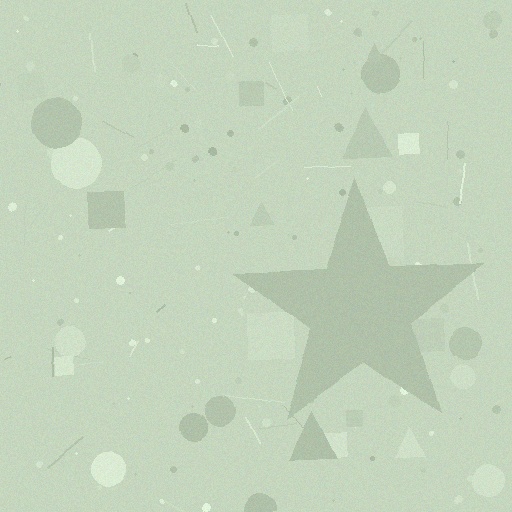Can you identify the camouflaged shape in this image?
The camouflaged shape is a star.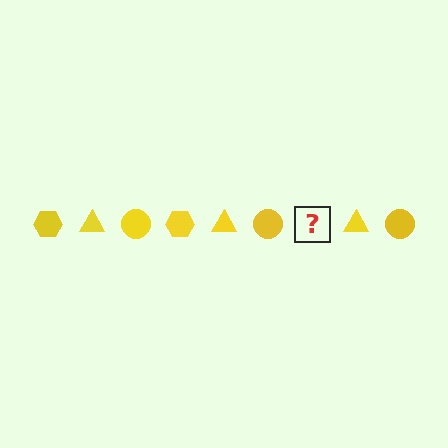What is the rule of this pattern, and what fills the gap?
The rule is that the pattern cycles through hexagon, triangle, circle shapes in yellow. The gap should be filled with a yellow hexagon.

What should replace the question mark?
The question mark should be replaced with a yellow hexagon.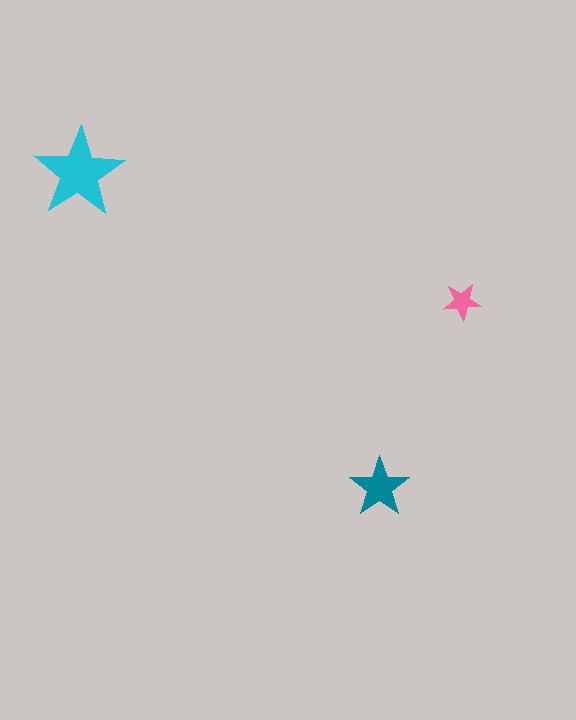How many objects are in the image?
There are 3 objects in the image.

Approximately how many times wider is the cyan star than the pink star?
About 2.5 times wider.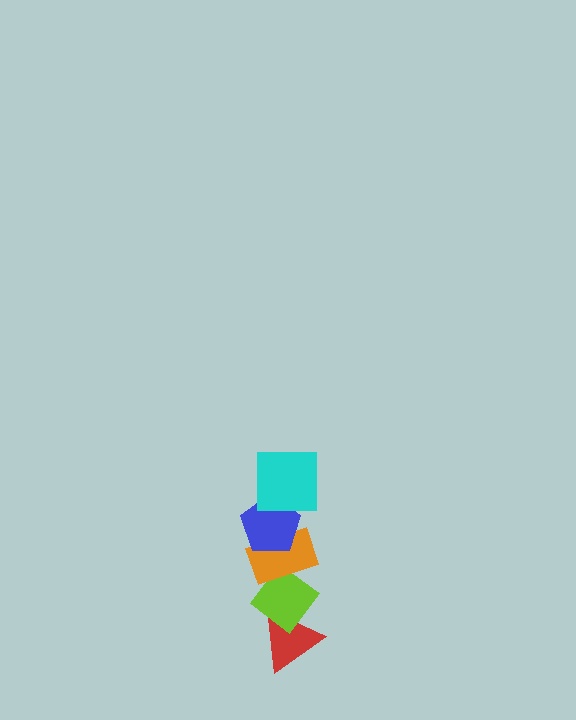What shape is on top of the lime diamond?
The orange rectangle is on top of the lime diamond.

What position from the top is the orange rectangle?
The orange rectangle is 3rd from the top.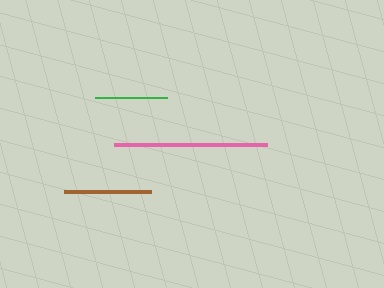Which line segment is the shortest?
The green line is the shortest at approximately 72 pixels.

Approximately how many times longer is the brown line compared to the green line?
The brown line is approximately 1.2 times the length of the green line.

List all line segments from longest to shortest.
From longest to shortest: pink, brown, green.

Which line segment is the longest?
The pink line is the longest at approximately 154 pixels.